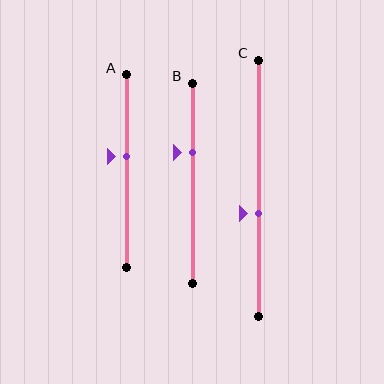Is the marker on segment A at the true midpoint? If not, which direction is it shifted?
No, the marker on segment A is shifted upward by about 8% of the segment length.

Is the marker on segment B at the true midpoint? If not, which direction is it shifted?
No, the marker on segment B is shifted upward by about 16% of the segment length.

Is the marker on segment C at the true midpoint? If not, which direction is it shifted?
No, the marker on segment C is shifted downward by about 10% of the segment length.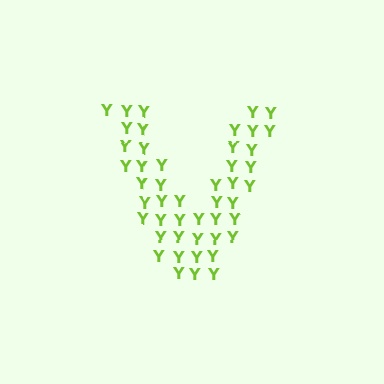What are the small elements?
The small elements are letter Y's.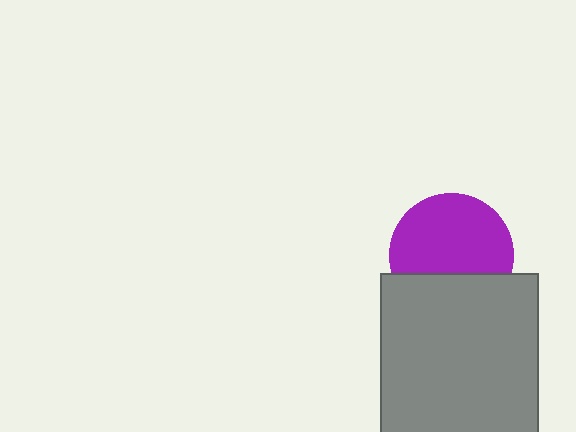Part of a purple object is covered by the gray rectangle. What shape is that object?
It is a circle.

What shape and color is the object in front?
The object in front is a gray rectangle.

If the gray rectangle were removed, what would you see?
You would see the complete purple circle.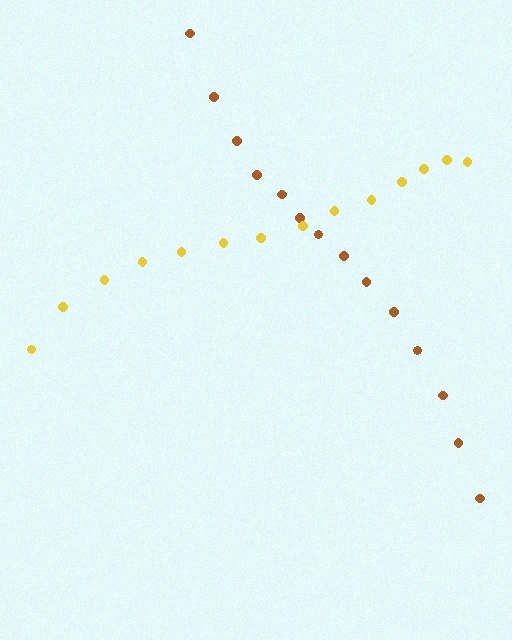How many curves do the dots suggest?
There are 2 distinct paths.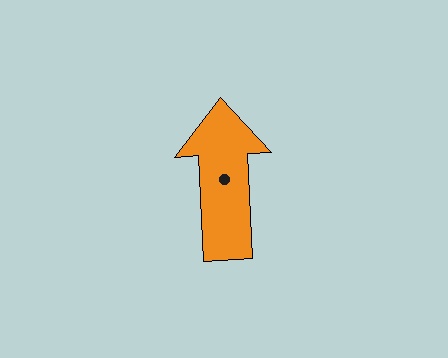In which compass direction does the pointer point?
North.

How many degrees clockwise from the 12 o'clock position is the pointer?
Approximately 357 degrees.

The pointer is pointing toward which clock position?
Roughly 12 o'clock.